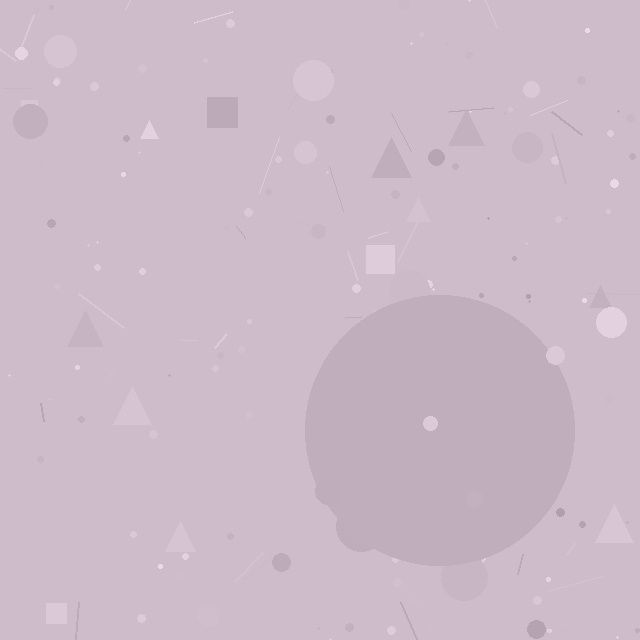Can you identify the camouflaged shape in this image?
The camouflaged shape is a circle.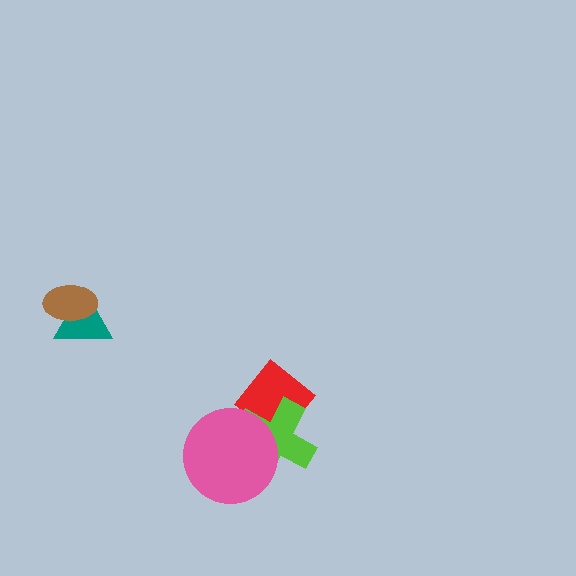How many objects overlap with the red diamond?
2 objects overlap with the red diamond.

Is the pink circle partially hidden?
No, no other shape covers it.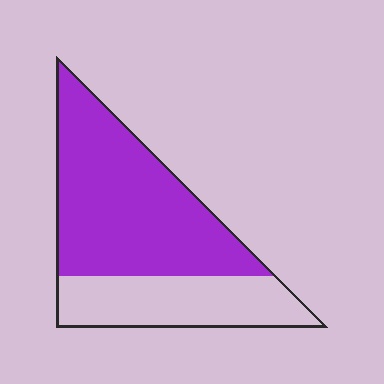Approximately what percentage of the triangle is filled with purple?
Approximately 65%.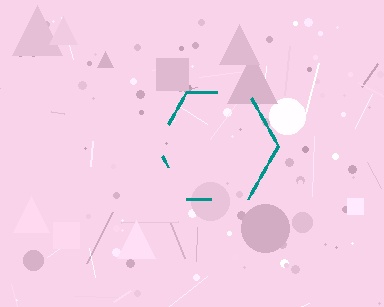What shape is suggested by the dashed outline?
The dashed outline suggests a hexagon.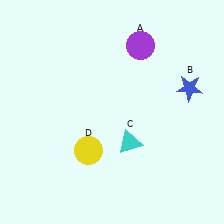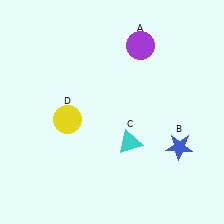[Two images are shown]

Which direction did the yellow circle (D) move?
The yellow circle (D) moved up.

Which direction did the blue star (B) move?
The blue star (B) moved down.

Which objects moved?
The objects that moved are: the blue star (B), the yellow circle (D).